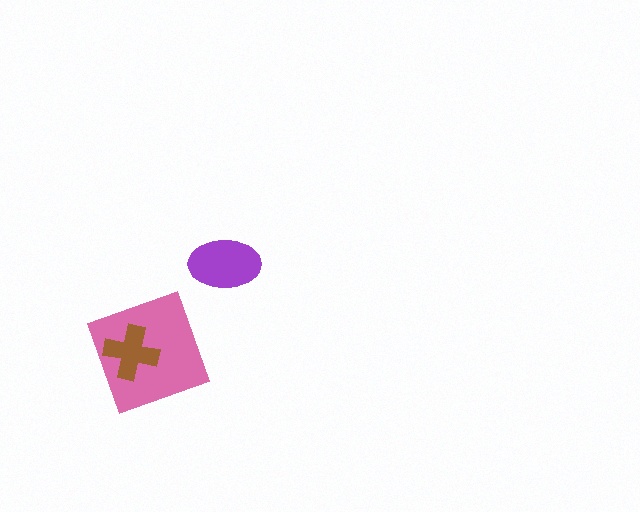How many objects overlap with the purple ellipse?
0 objects overlap with the purple ellipse.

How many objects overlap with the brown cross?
1 object overlaps with the brown cross.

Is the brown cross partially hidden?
No, no other shape covers it.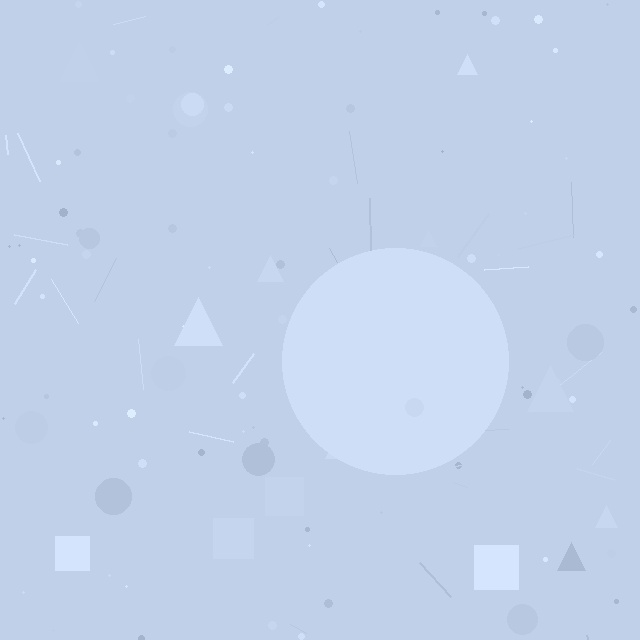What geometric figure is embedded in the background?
A circle is embedded in the background.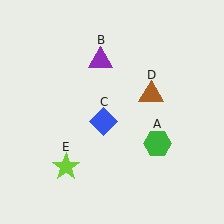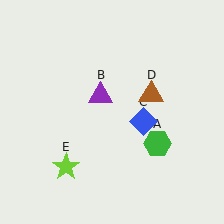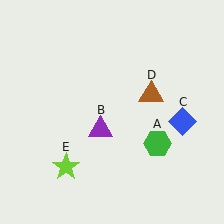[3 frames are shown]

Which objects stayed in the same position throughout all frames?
Green hexagon (object A) and brown triangle (object D) and lime star (object E) remained stationary.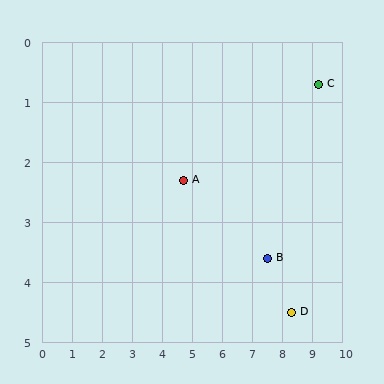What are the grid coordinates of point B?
Point B is at approximately (7.5, 3.6).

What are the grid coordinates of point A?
Point A is at approximately (4.7, 2.3).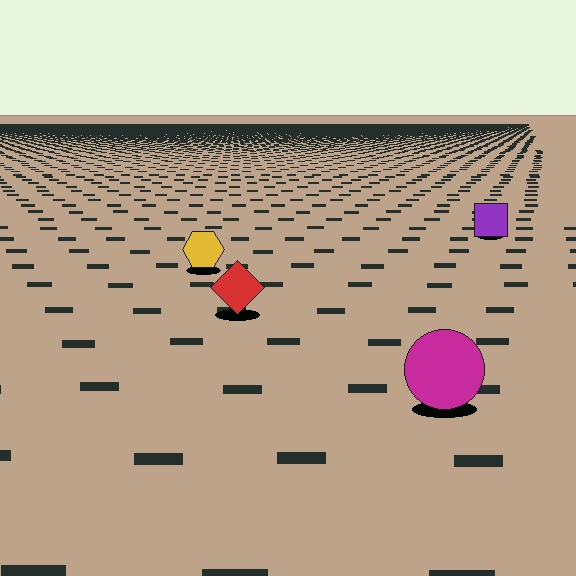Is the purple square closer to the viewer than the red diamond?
No. The red diamond is closer — you can tell from the texture gradient: the ground texture is coarser near it.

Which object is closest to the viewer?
The magenta circle is closest. The texture marks near it are larger and more spread out.